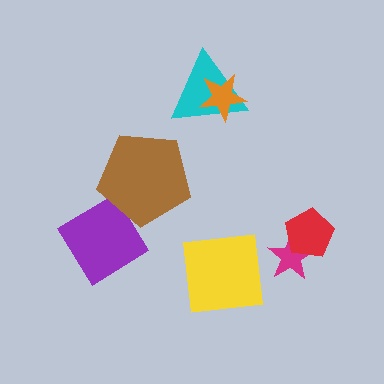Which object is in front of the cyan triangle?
The orange star is in front of the cyan triangle.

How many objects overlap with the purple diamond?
1 object overlaps with the purple diamond.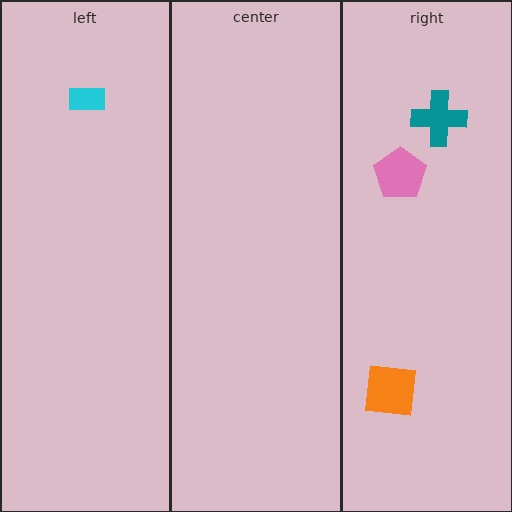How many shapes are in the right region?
3.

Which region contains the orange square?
The right region.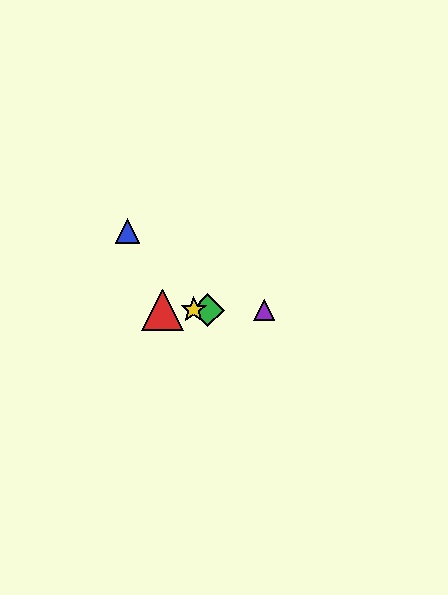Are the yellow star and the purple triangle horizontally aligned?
Yes, both are at y≈310.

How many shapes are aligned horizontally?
4 shapes (the red triangle, the green diamond, the yellow star, the purple triangle) are aligned horizontally.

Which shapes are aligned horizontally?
The red triangle, the green diamond, the yellow star, the purple triangle are aligned horizontally.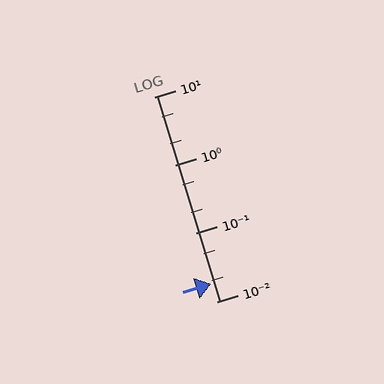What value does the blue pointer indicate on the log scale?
The pointer indicates approximately 0.018.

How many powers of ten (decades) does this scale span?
The scale spans 3 decades, from 0.01 to 10.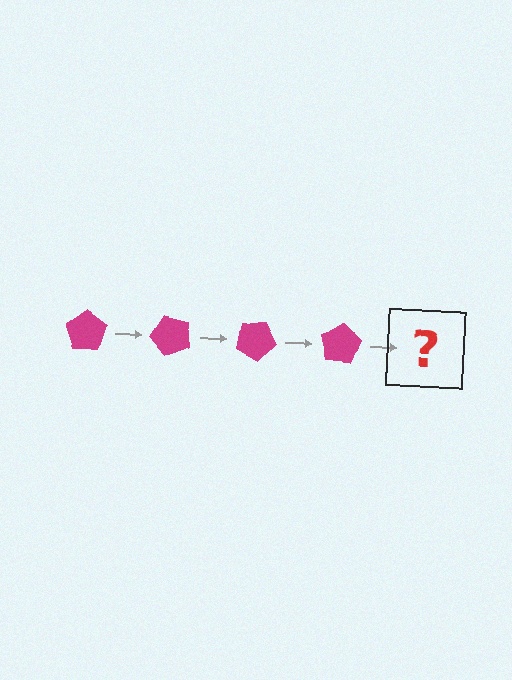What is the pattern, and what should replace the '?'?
The pattern is that the pentagon rotates 50 degrees each step. The '?' should be a magenta pentagon rotated 200 degrees.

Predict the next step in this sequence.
The next step is a magenta pentagon rotated 200 degrees.